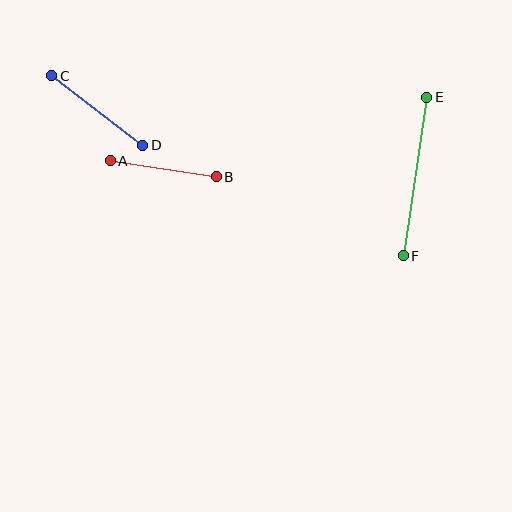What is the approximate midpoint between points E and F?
The midpoint is at approximately (415, 176) pixels.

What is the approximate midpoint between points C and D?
The midpoint is at approximately (97, 110) pixels.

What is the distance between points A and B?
The distance is approximately 107 pixels.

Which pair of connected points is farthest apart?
Points E and F are farthest apart.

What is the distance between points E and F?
The distance is approximately 160 pixels.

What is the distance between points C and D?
The distance is approximately 114 pixels.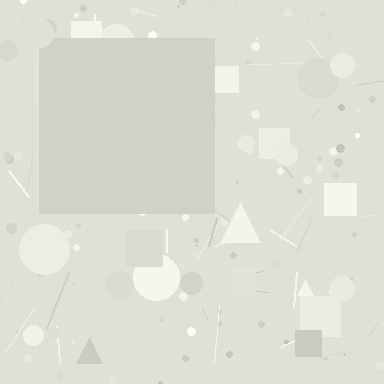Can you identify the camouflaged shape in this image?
The camouflaged shape is a square.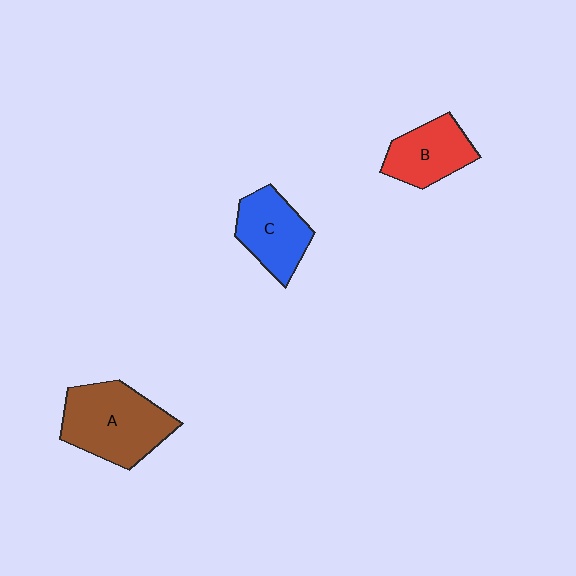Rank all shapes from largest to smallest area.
From largest to smallest: A (brown), C (blue), B (red).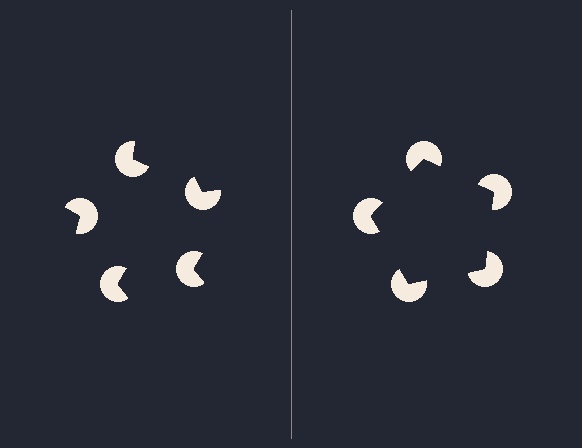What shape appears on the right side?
An illusory pentagon.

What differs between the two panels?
The pac-man discs are positioned identically on both sides; only the wedge orientations differ. On the right they align to a pentagon; on the left they are misaligned.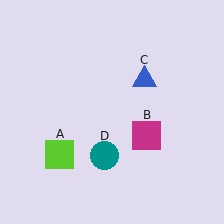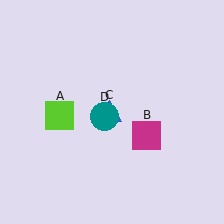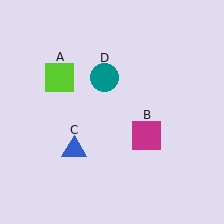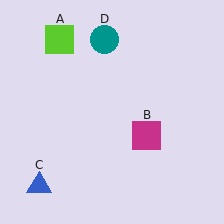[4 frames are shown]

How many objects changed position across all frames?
3 objects changed position: lime square (object A), blue triangle (object C), teal circle (object D).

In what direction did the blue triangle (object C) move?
The blue triangle (object C) moved down and to the left.